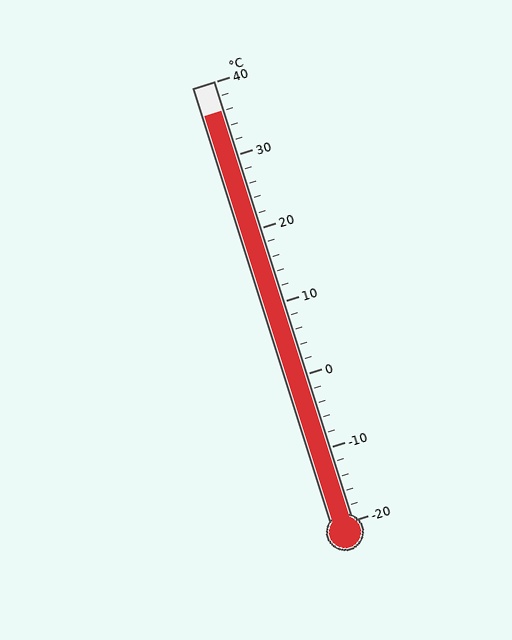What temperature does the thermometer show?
The thermometer shows approximately 36°C.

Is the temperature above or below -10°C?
The temperature is above -10°C.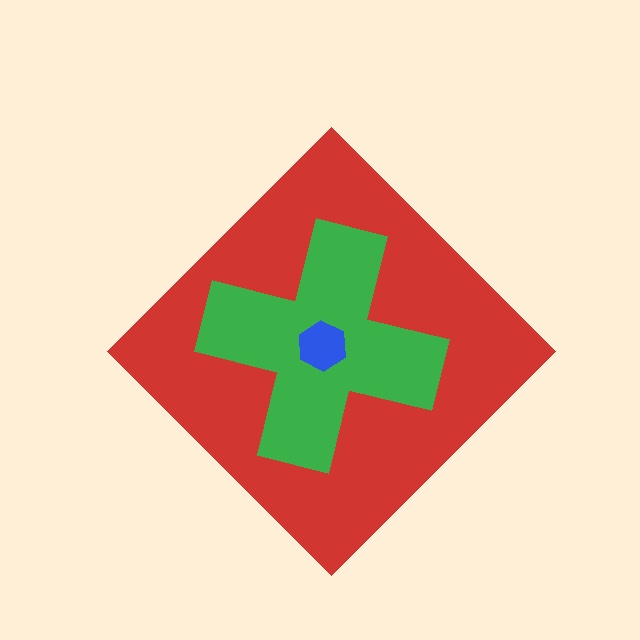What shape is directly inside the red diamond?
The green cross.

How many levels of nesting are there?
3.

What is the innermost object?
The blue hexagon.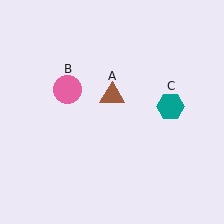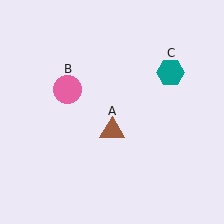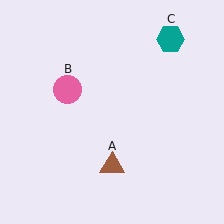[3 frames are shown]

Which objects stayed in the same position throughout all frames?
Pink circle (object B) remained stationary.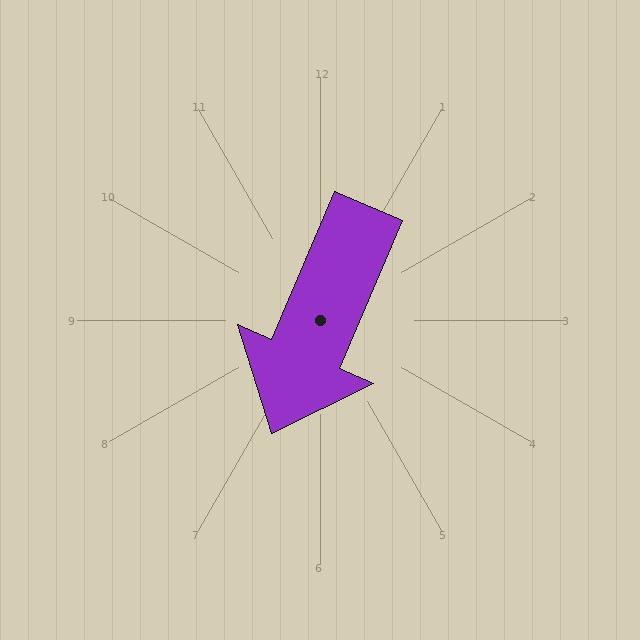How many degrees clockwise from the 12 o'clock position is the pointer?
Approximately 203 degrees.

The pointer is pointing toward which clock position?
Roughly 7 o'clock.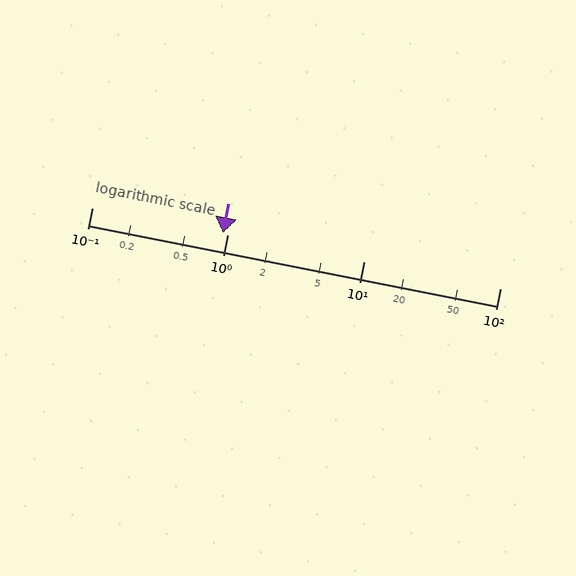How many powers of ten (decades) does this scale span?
The scale spans 3 decades, from 0.1 to 100.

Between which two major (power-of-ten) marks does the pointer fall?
The pointer is between 0.1 and 1.